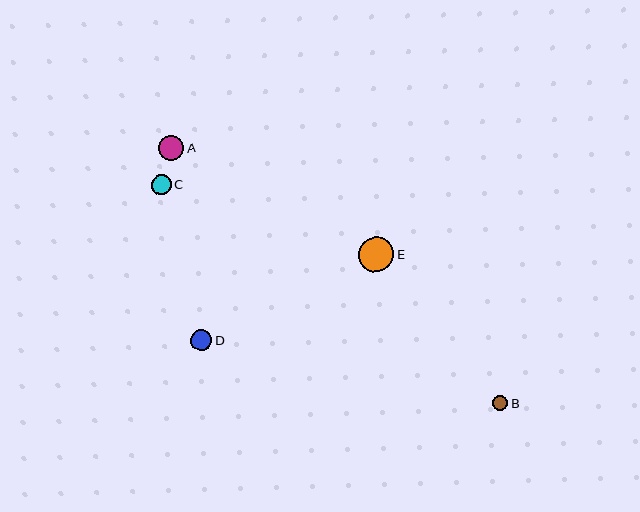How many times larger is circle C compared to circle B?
Circle C is approximately 1.3 times the size of circle B.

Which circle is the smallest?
Circle B is the smallest with a size of approximately 16 pixels.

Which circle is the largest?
Circle E is the largest with a size of approximately 35 pixels.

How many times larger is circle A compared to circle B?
Circle A is approximately 1.6 times the size of circle B.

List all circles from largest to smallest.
From largest to smallest: E, A, D, C, B.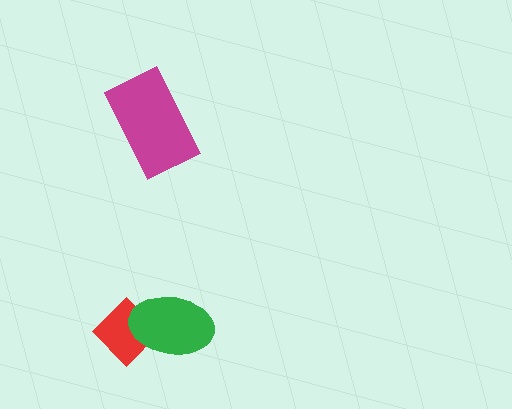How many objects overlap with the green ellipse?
1 object overlaps with the green ellipse.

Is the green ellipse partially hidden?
No, no other shape covers it.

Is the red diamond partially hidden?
Yes, it is partially covered by another shape.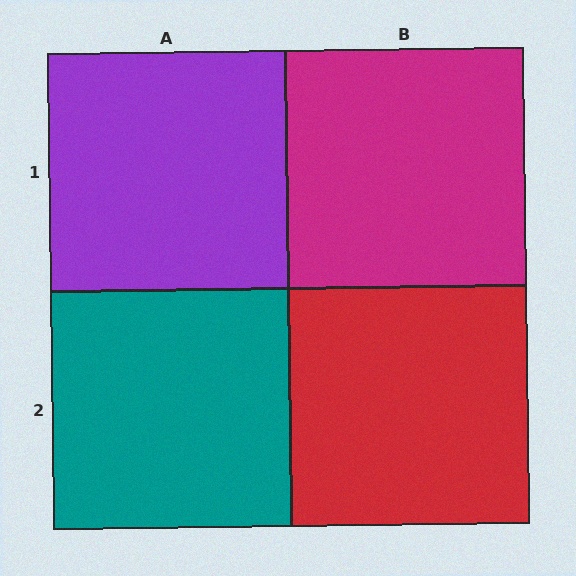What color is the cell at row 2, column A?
Teal.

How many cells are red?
1 cell is red.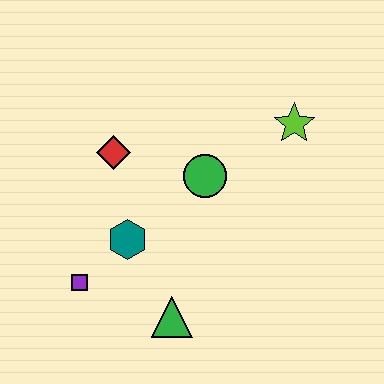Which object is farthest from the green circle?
The purple square is farthest from the green circle.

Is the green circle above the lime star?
No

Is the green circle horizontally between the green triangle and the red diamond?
No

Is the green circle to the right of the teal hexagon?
Yes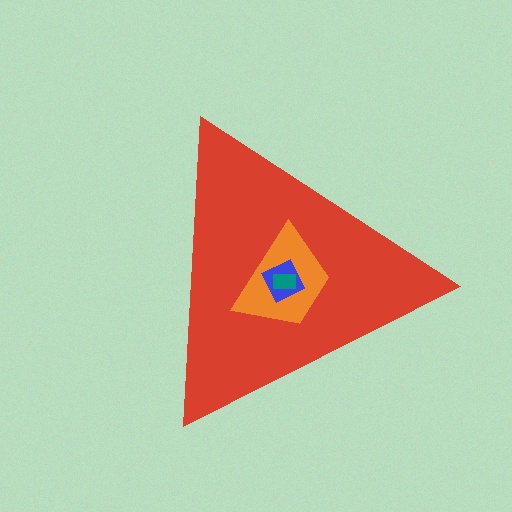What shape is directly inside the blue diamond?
The teal rectangle.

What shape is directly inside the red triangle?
The orange trapezoid.